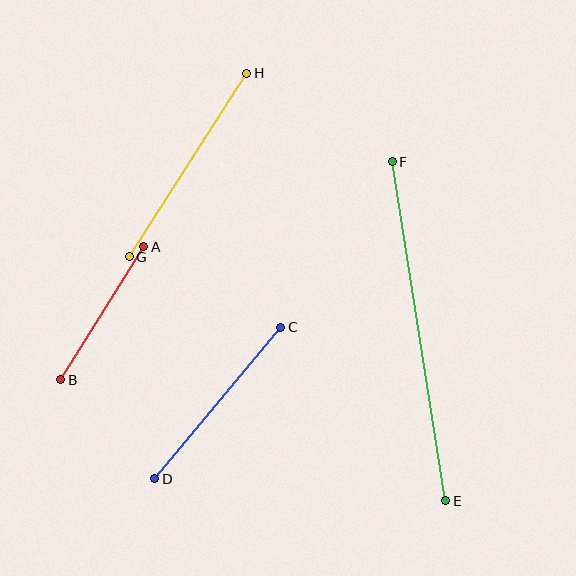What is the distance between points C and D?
The distance is approximately 197 pixels.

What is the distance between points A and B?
The distance is approximately 157 pixels.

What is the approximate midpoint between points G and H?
The midpoint is at approximately (188, 165) pixels.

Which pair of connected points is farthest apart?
Points E and F are farthest apart.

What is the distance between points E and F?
The distance is approximately 343 pixels.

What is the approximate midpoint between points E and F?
The midpoint is at approximately (419, 331) pixels.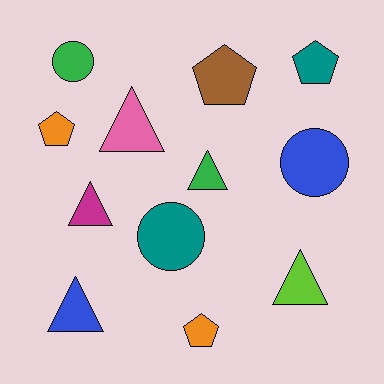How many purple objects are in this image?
There are no purple objects.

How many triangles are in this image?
There are 5 triangles.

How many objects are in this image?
There are 12 objects.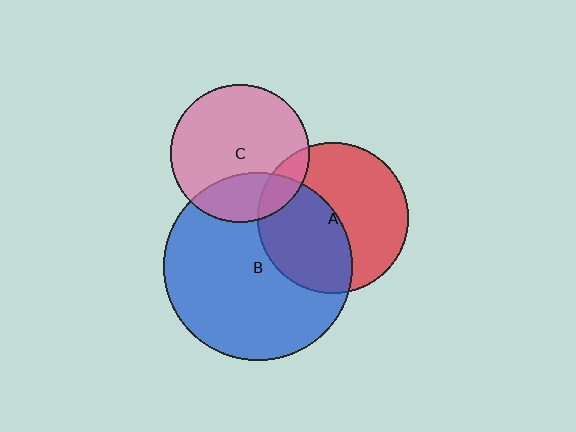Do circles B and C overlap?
Yes.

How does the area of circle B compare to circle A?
Approximately 1.6 times.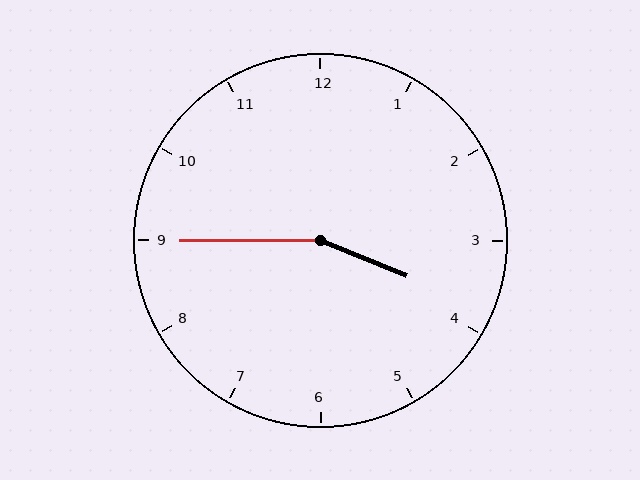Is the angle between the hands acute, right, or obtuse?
It is obtuse.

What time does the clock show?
3:45.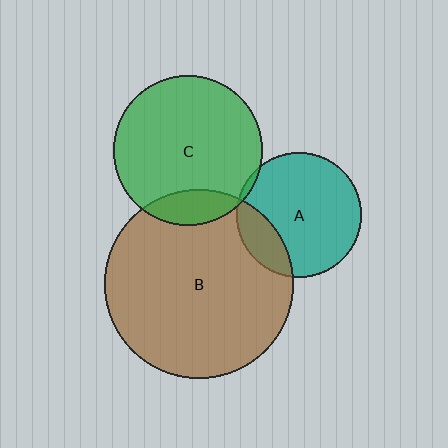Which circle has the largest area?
Circle B (brown).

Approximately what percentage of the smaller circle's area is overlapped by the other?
Approximately 15%.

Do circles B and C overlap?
Yes.